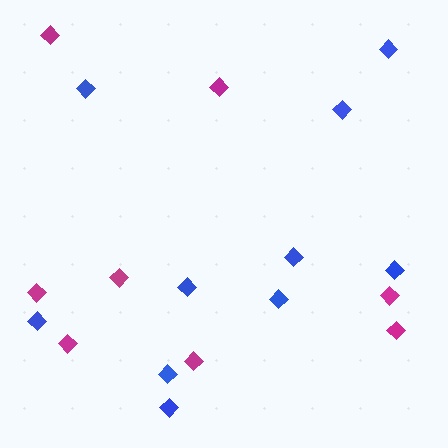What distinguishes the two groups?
There are 2 groups: one group of magenta diamonds (8) and one group of blue diamonds (10).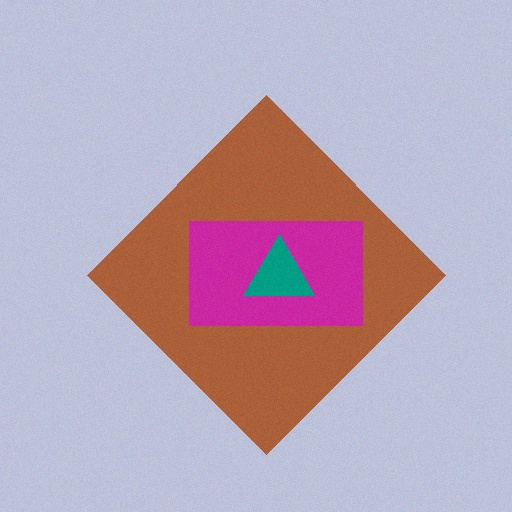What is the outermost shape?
The brown diamond.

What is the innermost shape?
The teal triangle.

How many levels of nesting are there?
3.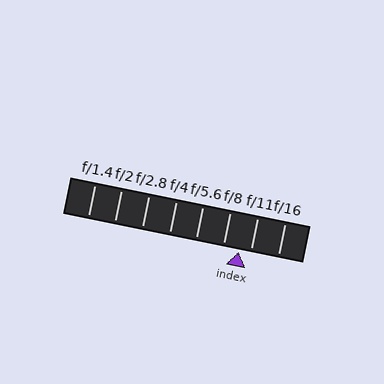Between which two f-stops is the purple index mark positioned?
The index mark is between f/8 and f/11.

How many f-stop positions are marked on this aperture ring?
There are 8 f-stop positions marked.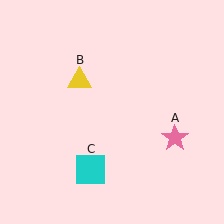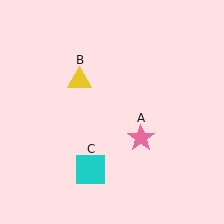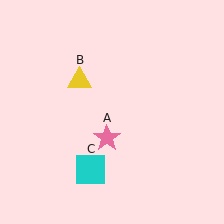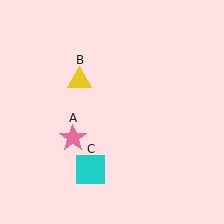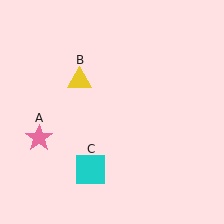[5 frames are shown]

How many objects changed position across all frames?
1 object changed position: pink star (object A).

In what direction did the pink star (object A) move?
The pink star (object A) moved left.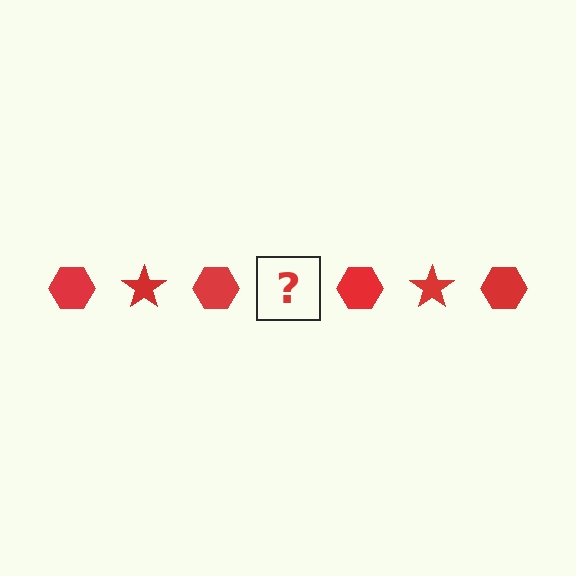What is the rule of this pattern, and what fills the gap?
The rule is that the pattern cycles through hexagon, star shapes in red. The gap should be filled with a red star.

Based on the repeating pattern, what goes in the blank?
The blank should be a red star.